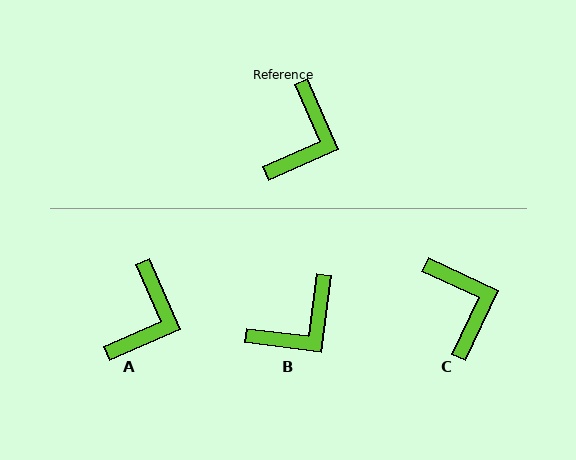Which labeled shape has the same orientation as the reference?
A.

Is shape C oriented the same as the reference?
No, it is off by about 41 degrees.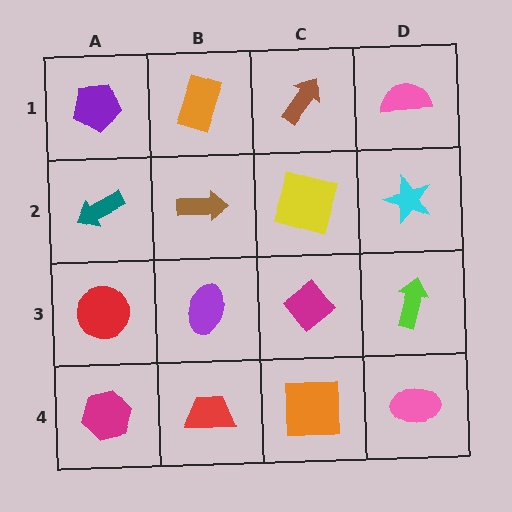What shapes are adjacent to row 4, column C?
A magenta diamond (row 3, column C), a red trapezoid (row 4, column B), a pink ellipse (row 4, column D).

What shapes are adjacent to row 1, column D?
A cyan star (row 2, column D), a brown arrow (row 1, column C).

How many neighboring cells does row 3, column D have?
3.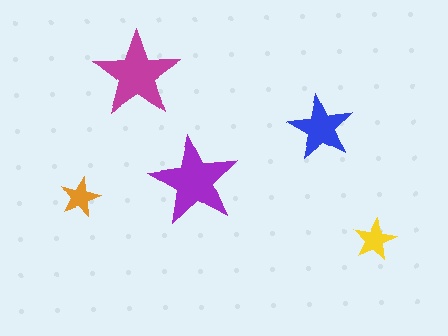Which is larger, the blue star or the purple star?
The purple one.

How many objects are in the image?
There are 5 objects in the image.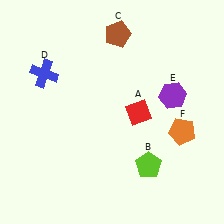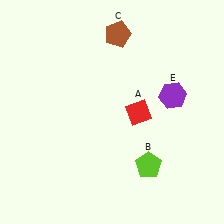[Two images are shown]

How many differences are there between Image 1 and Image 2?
There are 2 differences between the two images.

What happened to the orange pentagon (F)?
The orange pentagon (F) was removed in Image 2. It was in the bottom-right area of Image 1.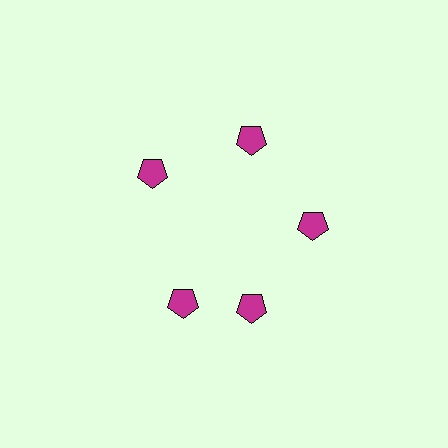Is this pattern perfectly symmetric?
No. The 5 magenta pentagons are arranged in a ring, but one element near the 8 o'clock position is rotated out of alignment along the ring, breaking the 5-fold rotational symmetry.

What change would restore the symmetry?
The symmetry would be restored by rotating it back into even spacing with its neighbors so that all 5 pentagons sit at equal angles and equal distance from the center.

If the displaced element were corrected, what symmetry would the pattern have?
It would have 5-fold rotational symmetry — the pattern would map onto itself every 72 degrees.